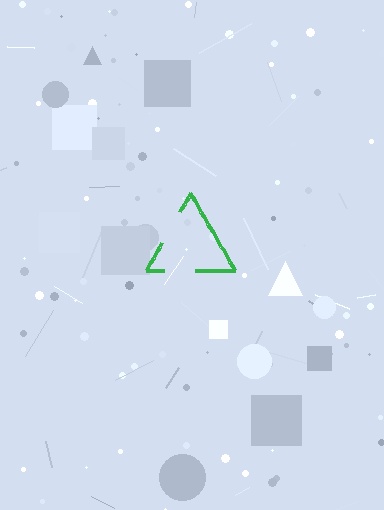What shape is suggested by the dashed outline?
The dashed outline suggests a triangle.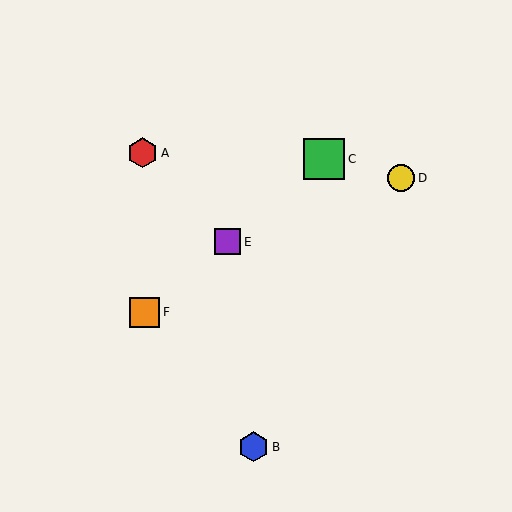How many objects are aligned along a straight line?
3 objects (C, E, F) are aligned along a straight line.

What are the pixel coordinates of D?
Object D is at (401, 178).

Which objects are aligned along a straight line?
Objects C, E, F are aligned along a straight line.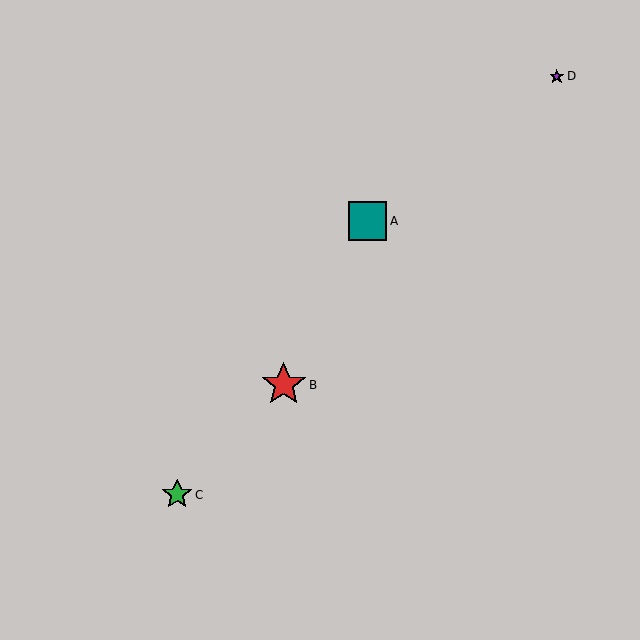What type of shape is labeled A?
Shape A is a teal square.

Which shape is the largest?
The red star (labeled B) is the largest.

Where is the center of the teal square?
The center of the teal square is at (367, 221).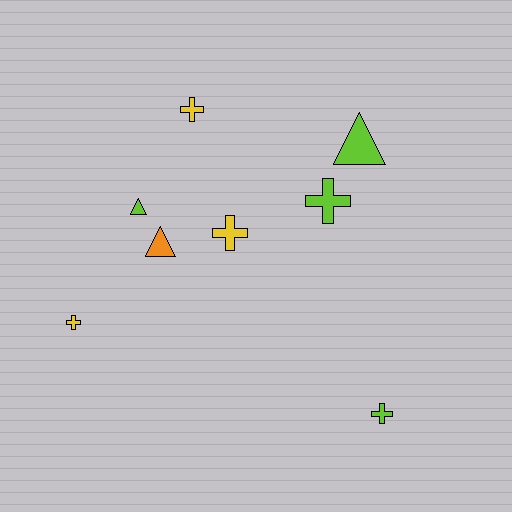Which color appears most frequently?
Lime, with 4 objects.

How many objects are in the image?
There are 8 objects.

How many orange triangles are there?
There is 1 orange triangle.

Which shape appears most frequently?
Cross, with 5 objects.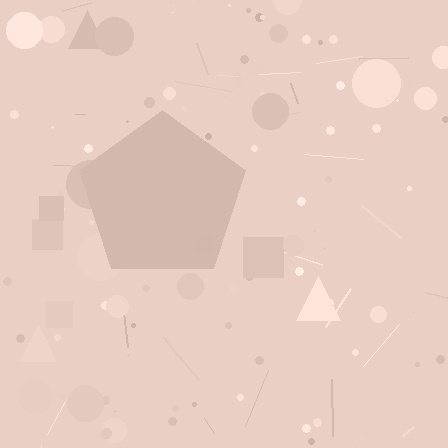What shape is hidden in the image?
A pentagon is hidden in the image.